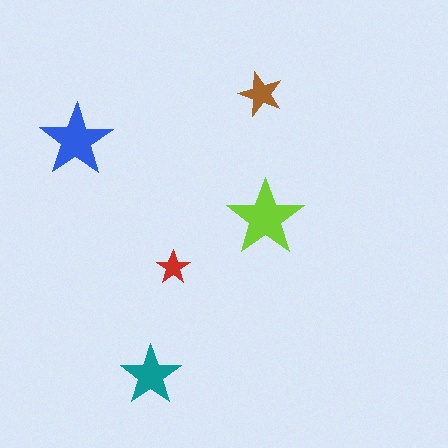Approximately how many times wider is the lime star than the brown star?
About 1.5 times wider.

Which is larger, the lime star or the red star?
The lime one.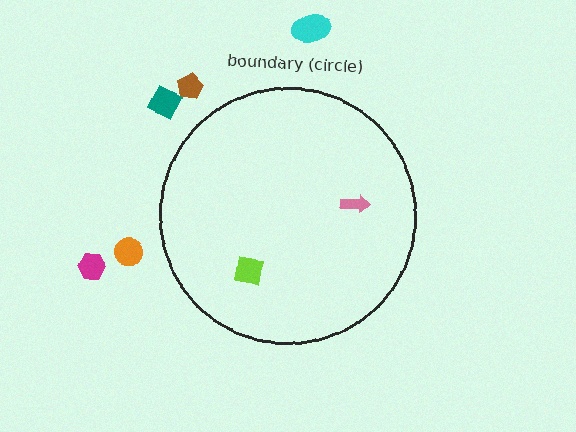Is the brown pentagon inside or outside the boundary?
Outside.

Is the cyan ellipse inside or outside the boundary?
Outside.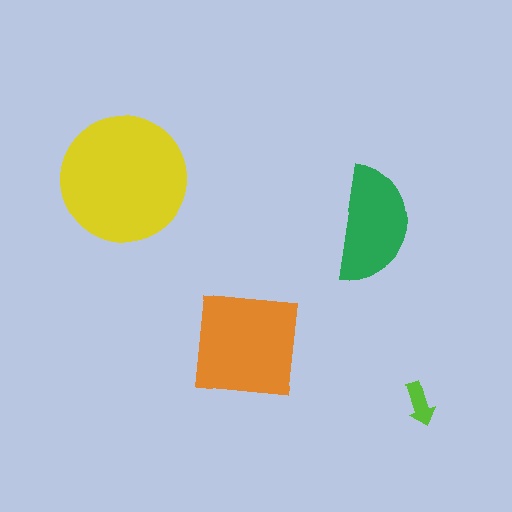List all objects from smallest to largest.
The lime arrow, the green semicircle, the orange square, the yellow circle.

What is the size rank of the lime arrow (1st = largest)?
4th.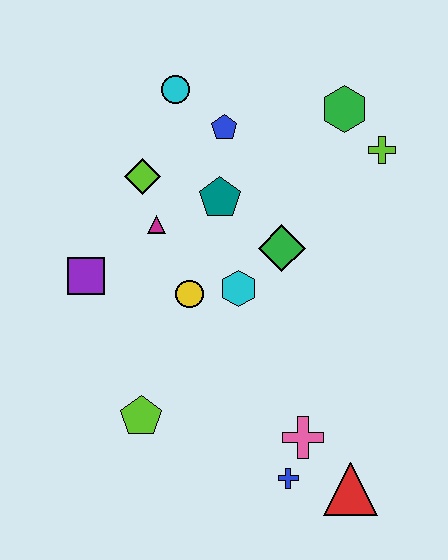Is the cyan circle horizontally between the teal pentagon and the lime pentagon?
Yes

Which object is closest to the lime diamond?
The magenta triangle is closest to the lime diamond.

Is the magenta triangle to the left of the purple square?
No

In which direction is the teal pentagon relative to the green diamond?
The teal pentagon is to the left of the green diamond.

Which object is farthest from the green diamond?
The red triangle is farthest from the green diamond.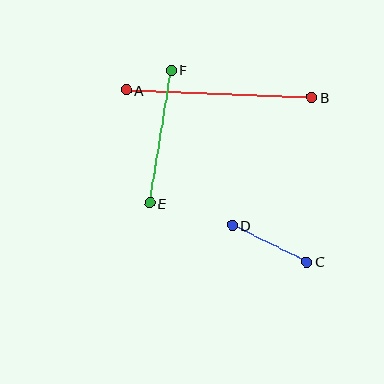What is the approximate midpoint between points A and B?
The midpoint is at approximately (219, 94) pixels.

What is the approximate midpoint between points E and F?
The midpoint is at approximately (160, 137) pixels.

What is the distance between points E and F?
The distance is approximately 135 pixels.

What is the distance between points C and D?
The distance is approximately 83 pixels.